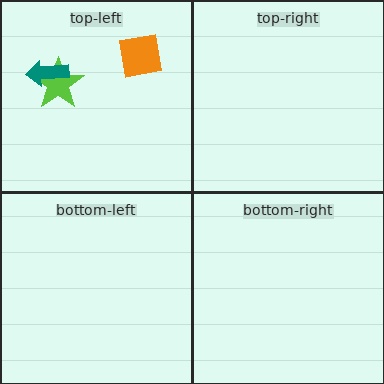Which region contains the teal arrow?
The top-left region.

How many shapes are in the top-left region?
3.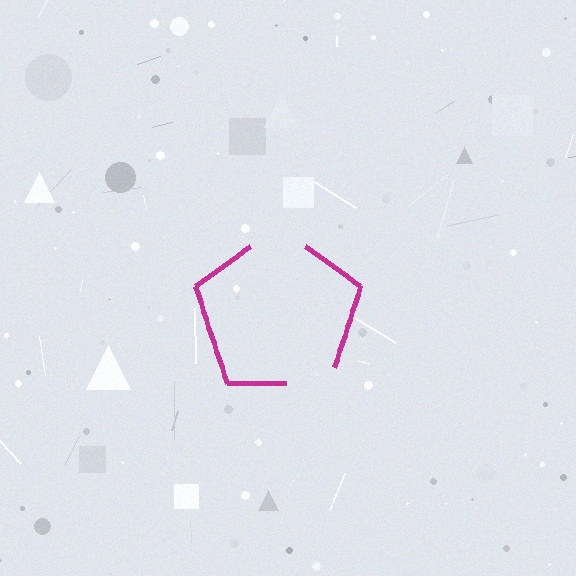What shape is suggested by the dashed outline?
The dashed outline suggests a pentagon.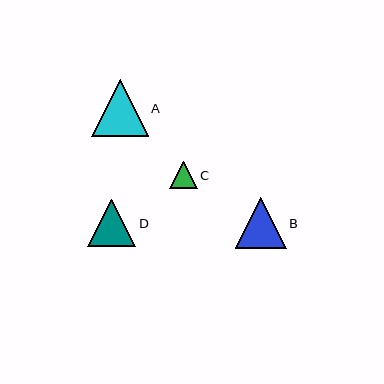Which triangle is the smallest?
Triangle C is the smallest with a size of approximately 27 pixels.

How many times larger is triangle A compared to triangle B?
Triangle A is approximately 1.1 times the size of triangle B.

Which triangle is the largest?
Triangle A is the largest with a size of approximately 56 pixels.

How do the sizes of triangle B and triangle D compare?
Triangle B and triangle D are approximately the same size.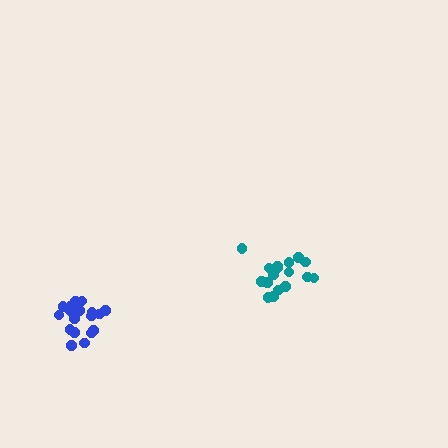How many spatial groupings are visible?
There are 2 spatial groupings.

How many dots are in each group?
Group 1: 18 dots, Group 2: 18 dots (36 total).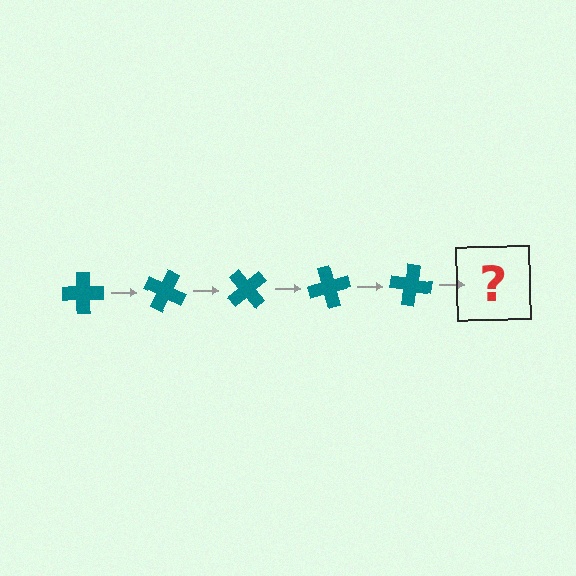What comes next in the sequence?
The next element should be a teal cross rotated 125 degrees.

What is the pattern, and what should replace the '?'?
The pattern is that the cross rotates 25 degrees each step. The '?' should be a teal cross rotated 125 degrees.